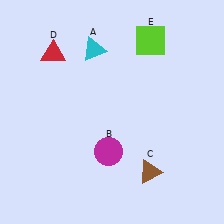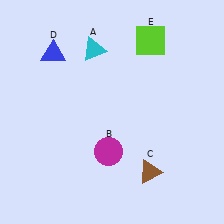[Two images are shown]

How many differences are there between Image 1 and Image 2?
There is 1 difference between the two images.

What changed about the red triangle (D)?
In Image 1, D is red. In Image 2, it changed to blue.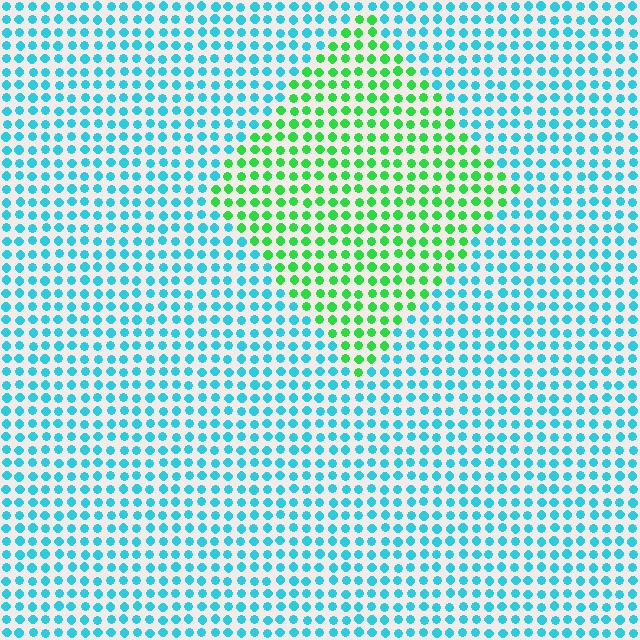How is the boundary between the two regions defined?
The boundary is defined purely by a slight shift in hue (about 58 degrees). Spacing, size, and orientation are identical on both sides.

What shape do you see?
I see a diamond.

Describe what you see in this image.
The image is filled with small cyan elements in a uniform arrangement. A diamond-shaped region is visible where the elements are tinted to a slightly different hue, forming a subtle color boundary.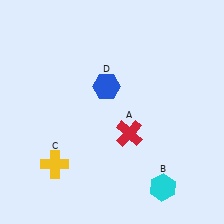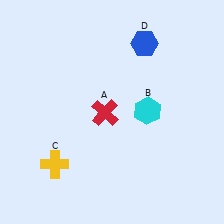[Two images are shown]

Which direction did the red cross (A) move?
The red cross (A) moved left.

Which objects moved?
The objects that moved are: the red cross (A), the cyan hexagon (B), the blue hexagon (D).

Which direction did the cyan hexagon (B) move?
The cyan hexagon (B) moved up.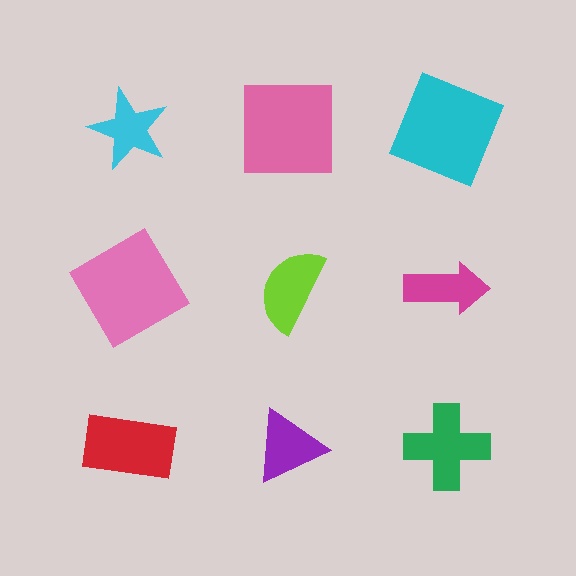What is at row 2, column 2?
A lime semicircle.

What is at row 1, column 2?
A pink square.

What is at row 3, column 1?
A red rectangle.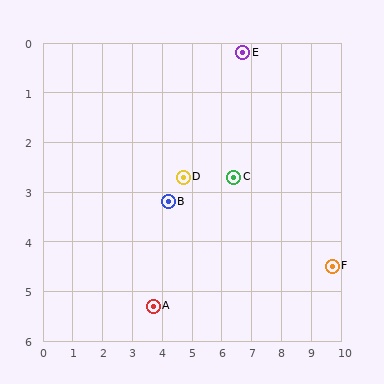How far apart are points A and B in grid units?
Points A and B are about 2.2 grid units apart.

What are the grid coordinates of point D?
Point D is at approximately (4.7, 2.7).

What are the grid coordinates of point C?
Point C is at approximately (6.4, 2.7).